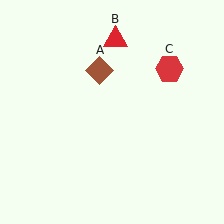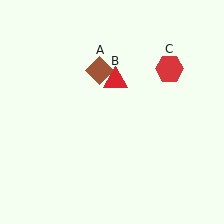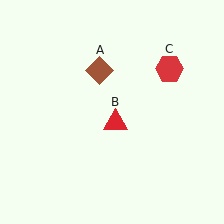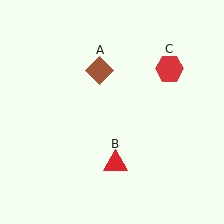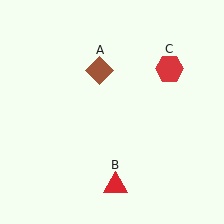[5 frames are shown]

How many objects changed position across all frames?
1 object changed position: red triangle (object B).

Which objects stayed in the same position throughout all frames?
Brown diamond (object A) and red hexagon (object C) remained stationary.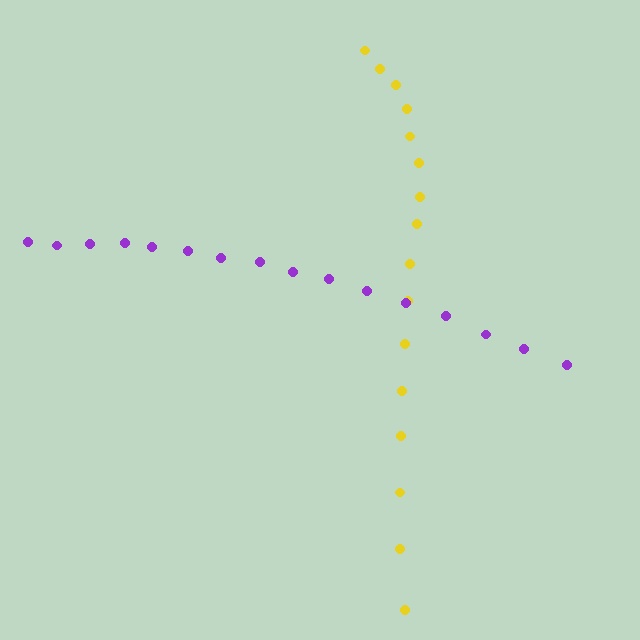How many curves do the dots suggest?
There are 2 distinct paths.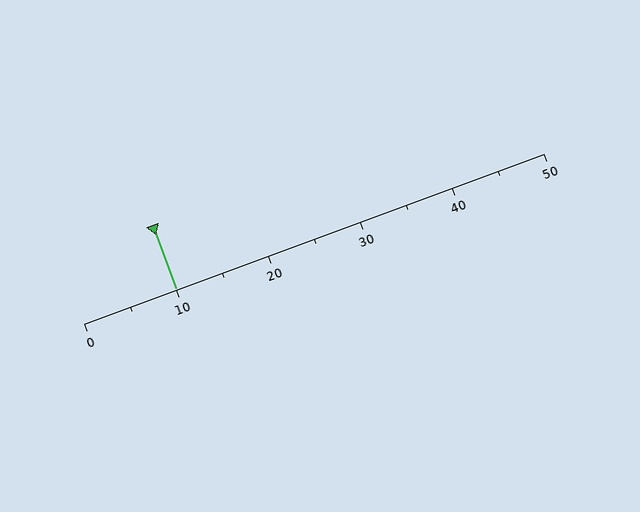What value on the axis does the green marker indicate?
The marker indicates approximately 10.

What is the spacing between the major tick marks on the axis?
The major ticks are spaced 10 apart.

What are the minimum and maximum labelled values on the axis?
The axis runs from 0 to 50.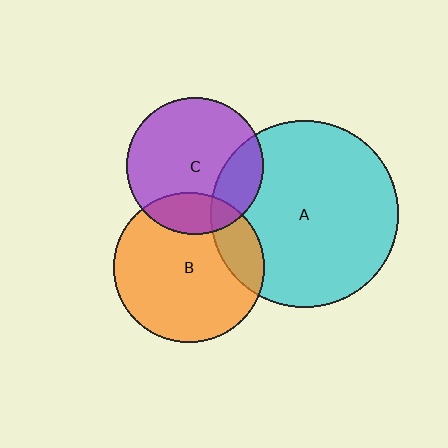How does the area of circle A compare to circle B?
Approximately 1.5 times.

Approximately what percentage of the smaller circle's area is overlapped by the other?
Approximately 20%.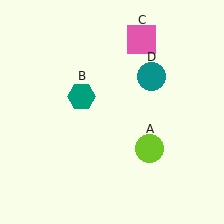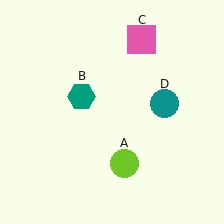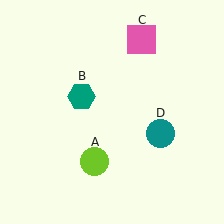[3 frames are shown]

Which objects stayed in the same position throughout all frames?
Teal hexagon (object B) and pink square (object C) remained stationary.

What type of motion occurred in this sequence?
The lime circle (object A), teal circle (object D) rotated clockwise around the center of the scene.